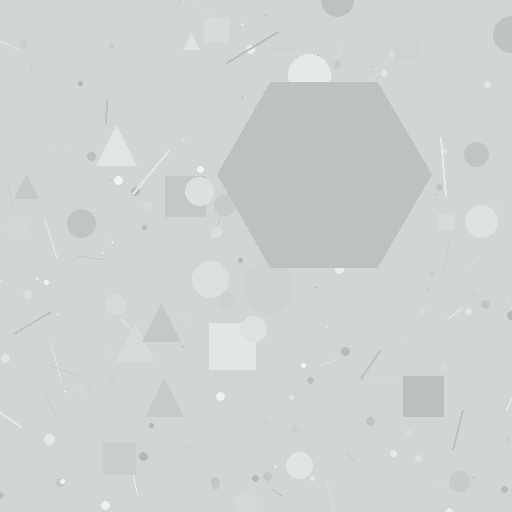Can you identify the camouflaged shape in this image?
The camouflaged shape is a hexagon.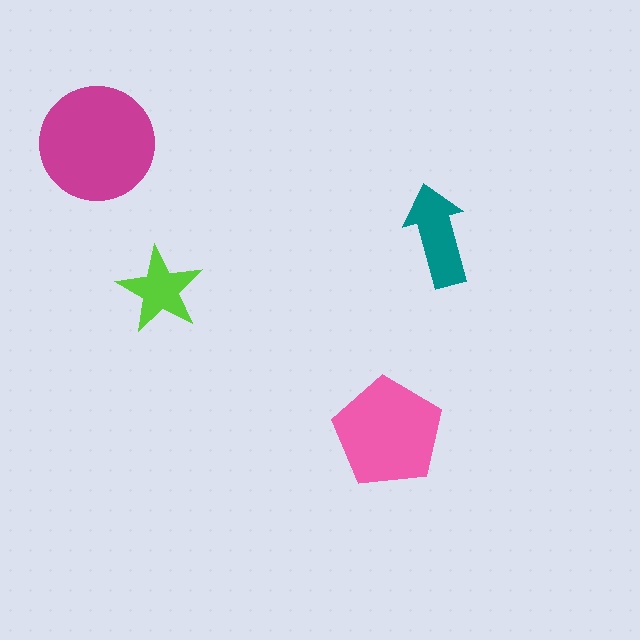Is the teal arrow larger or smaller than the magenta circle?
Smaller.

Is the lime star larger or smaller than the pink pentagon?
Smaller.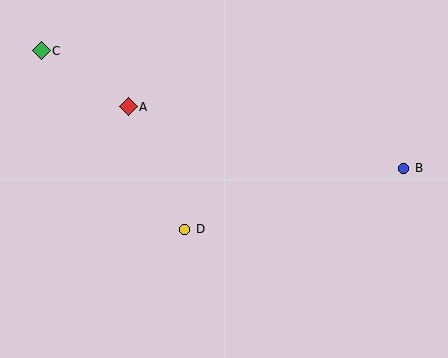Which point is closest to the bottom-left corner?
Point D is closest to the bottom-left corner.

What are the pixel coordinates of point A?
Point A is at (128, 107).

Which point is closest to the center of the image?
Point D at (185, 229) is closest to the center.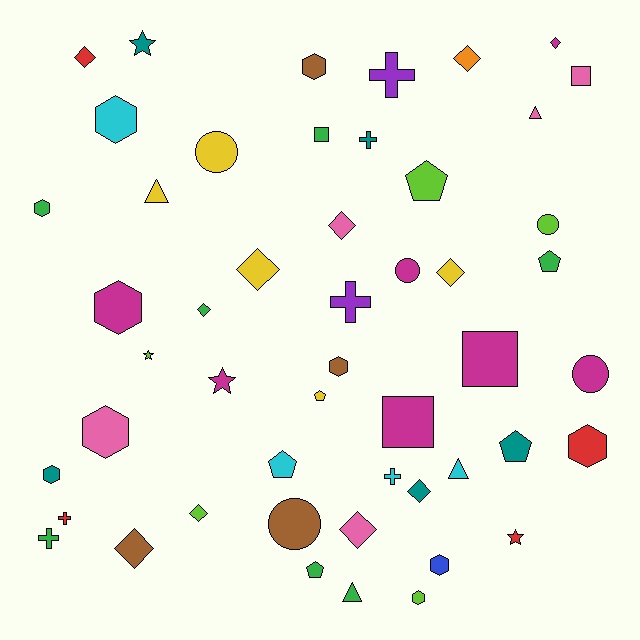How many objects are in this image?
There are 50 objects.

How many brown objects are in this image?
There are 4 brown objects.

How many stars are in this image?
There are 4 stars.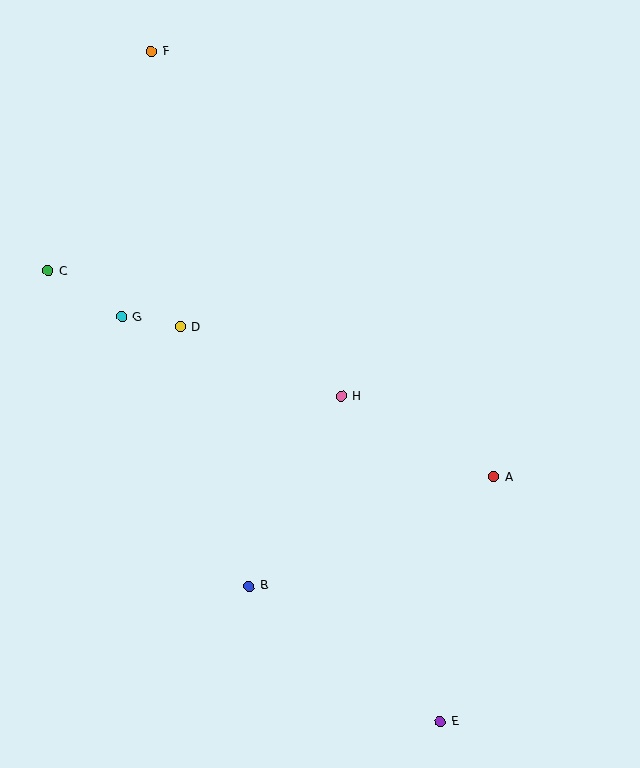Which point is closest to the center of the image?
Point H at (342, 396) is closest to the center.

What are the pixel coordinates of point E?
Point E is at (440, 721).